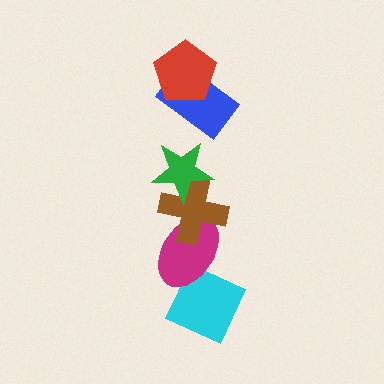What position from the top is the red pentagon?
The red pentagon is 1st from the top.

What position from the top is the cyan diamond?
The cyan diamond is 6th from the top.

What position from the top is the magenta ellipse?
The magenta ellipse is 5th from the top.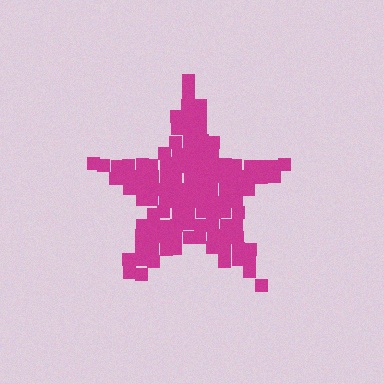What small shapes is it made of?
It is made of small squares.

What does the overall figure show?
The overall figure shows a star.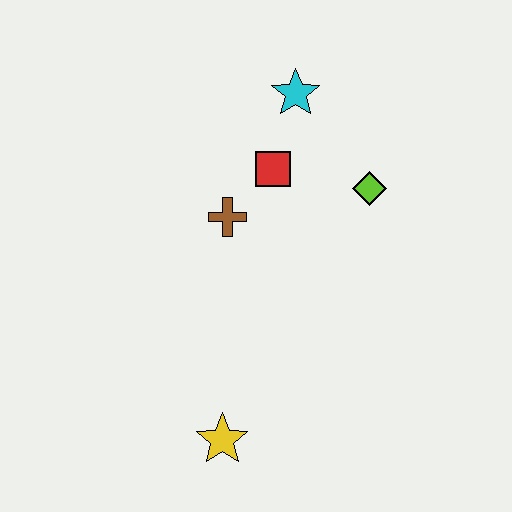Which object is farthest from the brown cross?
The yellow star is farthest from the brown cross.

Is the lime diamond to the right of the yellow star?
Yes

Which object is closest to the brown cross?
The red square is closest to the brown cross.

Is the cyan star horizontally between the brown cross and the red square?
No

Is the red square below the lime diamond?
No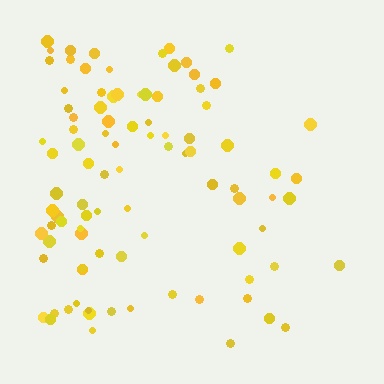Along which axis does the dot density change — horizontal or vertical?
Horizontal.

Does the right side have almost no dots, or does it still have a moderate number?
Still a moderate number, just noticeably fewer than the left.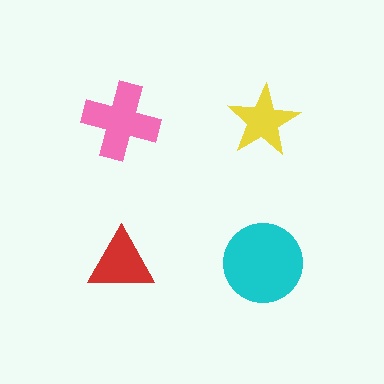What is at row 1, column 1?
A pink cross.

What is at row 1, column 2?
A yellow star.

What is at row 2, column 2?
A cyan circle.